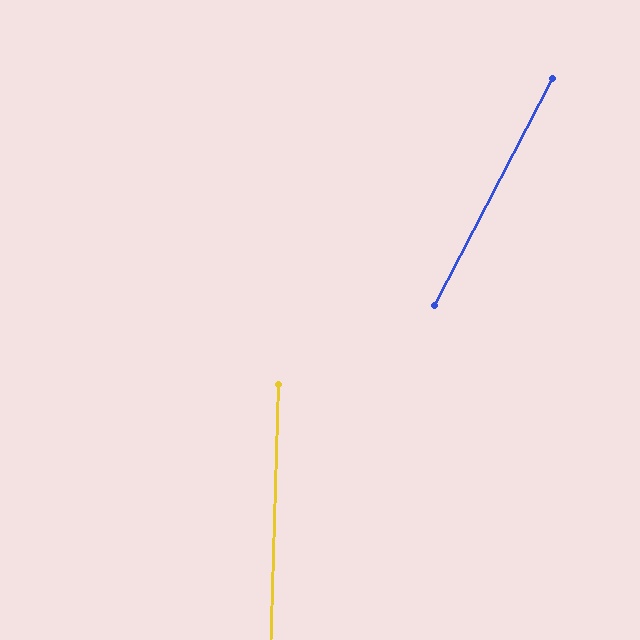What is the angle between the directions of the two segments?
Approximately 26 degrees.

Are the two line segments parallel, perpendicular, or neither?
Neither parallel nor perpendicular — they differ by about 26°.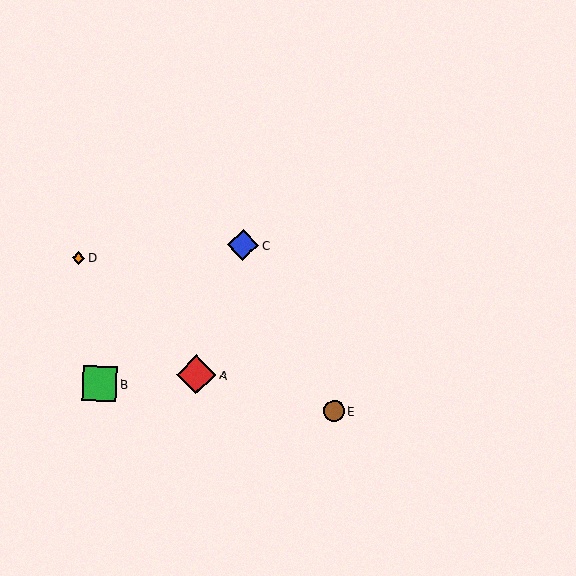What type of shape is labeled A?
Shape A is a red diamond.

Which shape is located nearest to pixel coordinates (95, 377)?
The green square (labeled B) at (100, 384) is nearest to that location.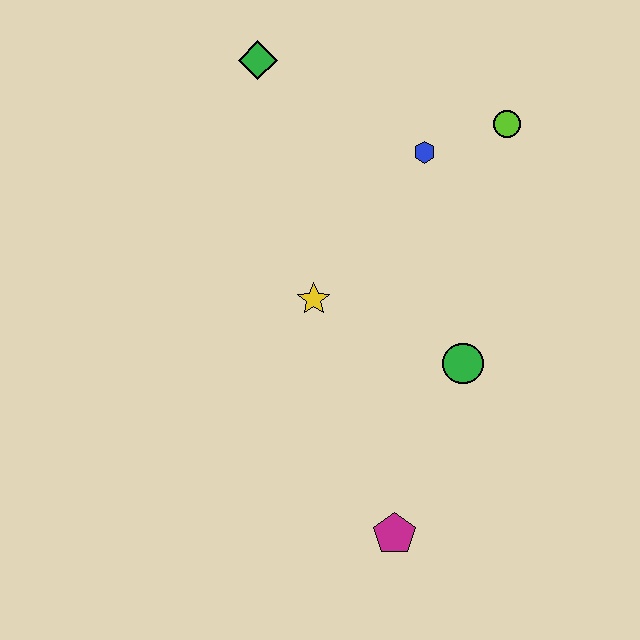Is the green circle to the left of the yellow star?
No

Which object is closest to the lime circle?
The blue hexagon is closest to the lime circle.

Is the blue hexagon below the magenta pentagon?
No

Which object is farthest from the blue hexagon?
The magenta pentagon is farthest from the blue hexagon.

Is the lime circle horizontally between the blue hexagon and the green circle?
No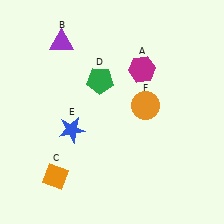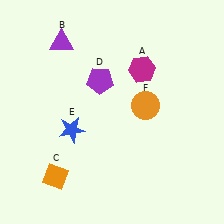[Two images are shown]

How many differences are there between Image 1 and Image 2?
There is 1 difference between the two images.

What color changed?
The pentagon (D) changed from green in Image 1 to purple in Image 2.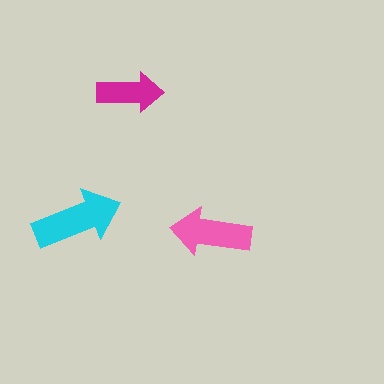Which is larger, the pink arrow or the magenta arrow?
The pink one.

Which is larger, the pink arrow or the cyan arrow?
The cyan one.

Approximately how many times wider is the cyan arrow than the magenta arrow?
About 1.5 times wider.